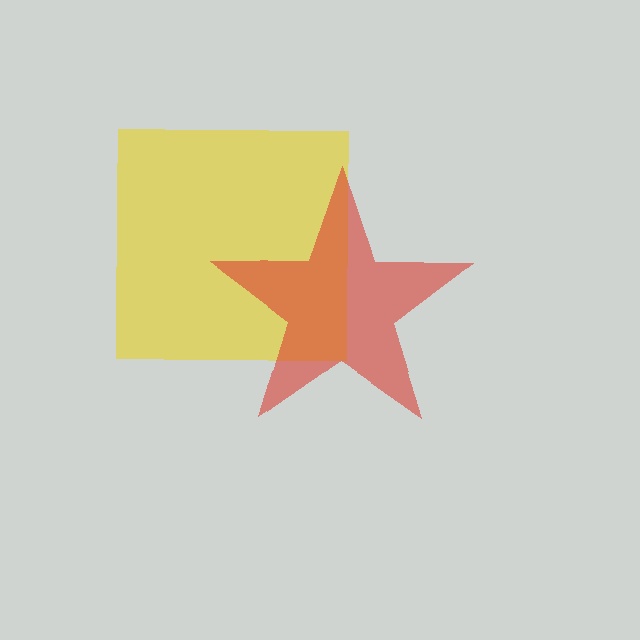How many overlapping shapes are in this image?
There are 2 overlapping shapes in the image.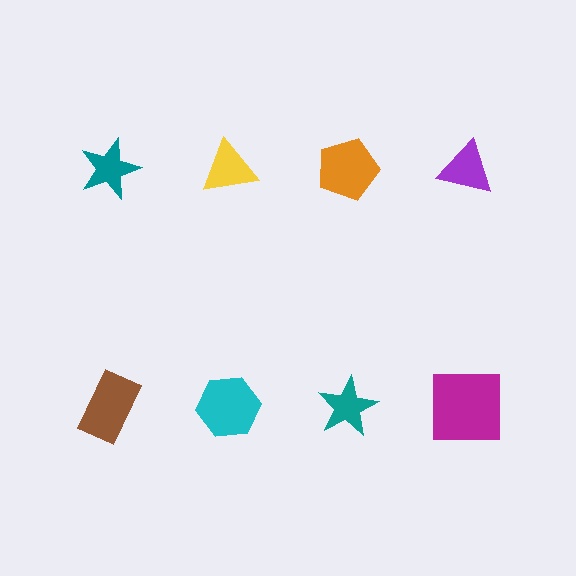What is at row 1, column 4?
A purple triangle.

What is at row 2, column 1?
A brown rectangle.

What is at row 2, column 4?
A magenta square.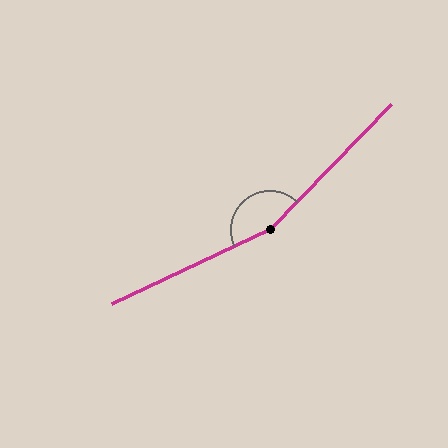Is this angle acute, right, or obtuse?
It is obtuse.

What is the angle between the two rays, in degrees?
Approximately 159 degrees.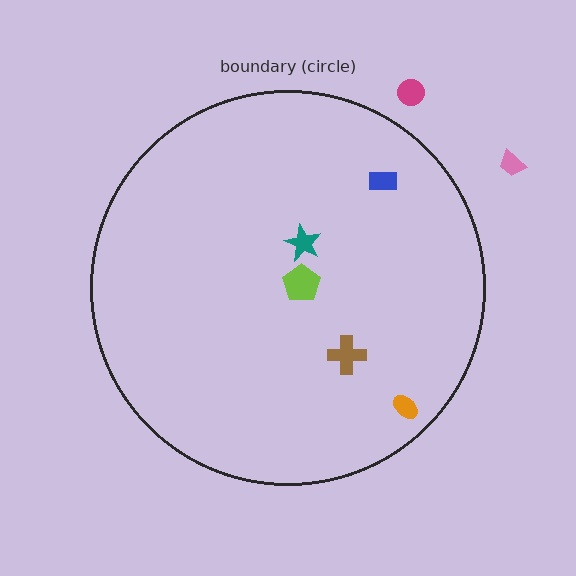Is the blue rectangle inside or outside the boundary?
Inside.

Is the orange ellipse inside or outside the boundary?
Inside.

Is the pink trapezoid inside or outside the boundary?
Outside.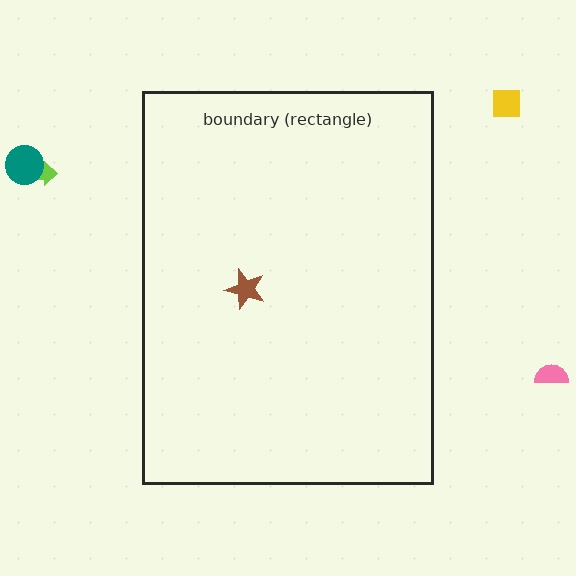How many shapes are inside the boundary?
1 inside, 4 outside.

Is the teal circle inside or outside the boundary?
Outside.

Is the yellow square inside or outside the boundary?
Outside.